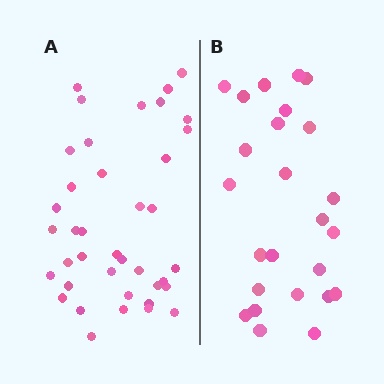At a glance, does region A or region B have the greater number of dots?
Region A (the left region) has more dots.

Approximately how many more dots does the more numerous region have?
Region A has approximately 15 more dots than region B.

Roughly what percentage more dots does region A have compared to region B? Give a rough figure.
About 55% more.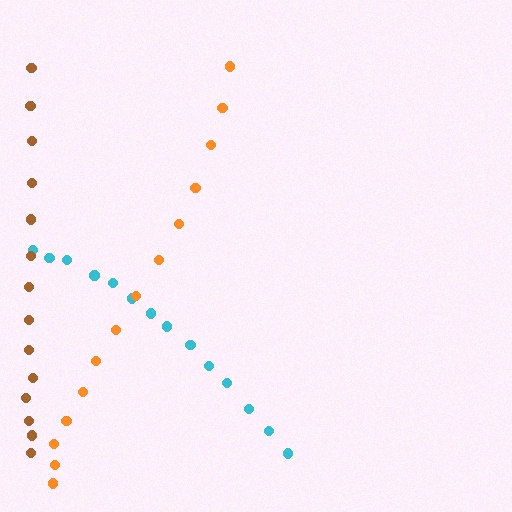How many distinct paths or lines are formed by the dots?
There are 3 distinct paths.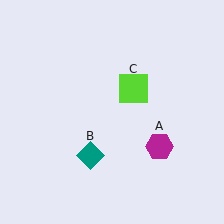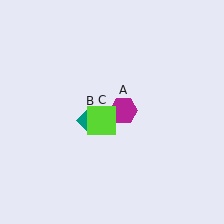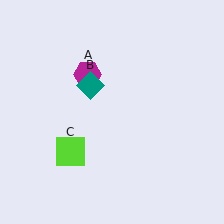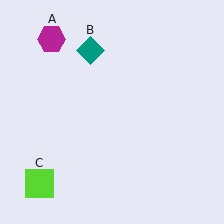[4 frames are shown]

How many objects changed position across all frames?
3 objects changed position: magenta hexagon (object A), teal diamond (object B), lime square (object C).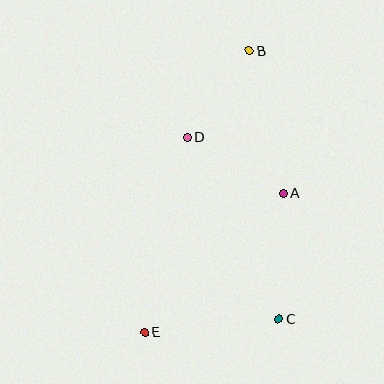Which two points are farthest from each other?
Points B and E are farthest from each other.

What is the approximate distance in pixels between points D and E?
The distance between D and E is approximately 199 pixels.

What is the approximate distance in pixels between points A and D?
The distance between A and D is approximately 111 pixels.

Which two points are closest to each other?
Points B and D are closest to each other.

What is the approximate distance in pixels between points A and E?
The distance between A and E is approximately 196 pixels.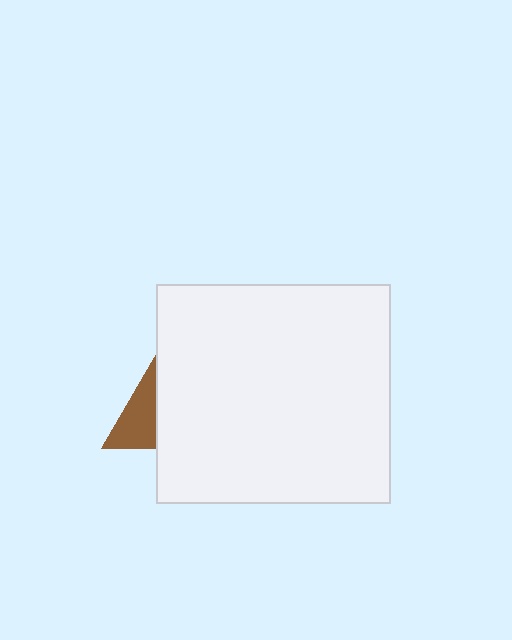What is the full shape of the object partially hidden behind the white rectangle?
The partially hidden object is a brown triangle.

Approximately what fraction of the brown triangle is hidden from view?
Roughly 55% of the brown triangle is hidden behind the white rectangle.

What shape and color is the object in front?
The object in front is a white rectangle.